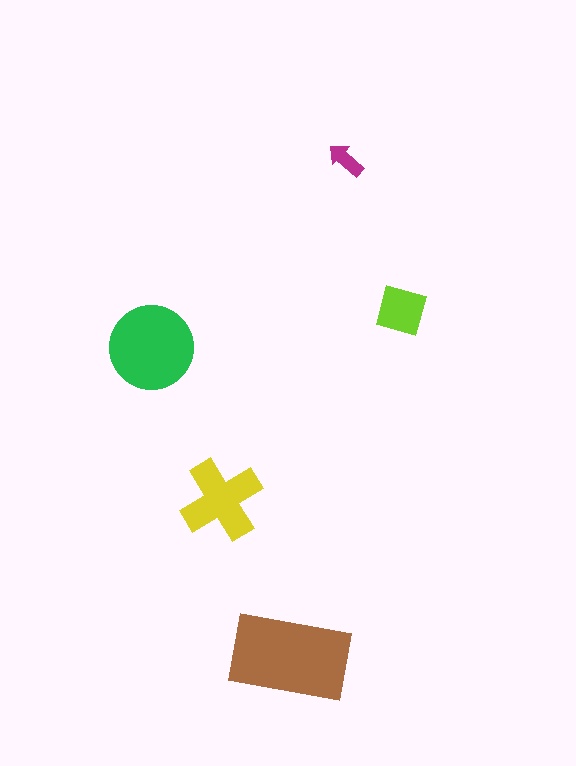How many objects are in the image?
There are 5 objects in the image.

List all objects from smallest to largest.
The magenta arrow, the lime square, the yellow cross, the green circle, the brown rectangle.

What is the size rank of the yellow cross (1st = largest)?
3rd.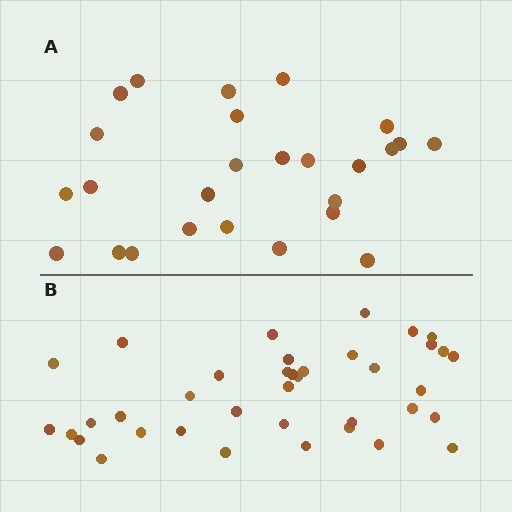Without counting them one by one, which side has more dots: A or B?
Region B (the bottom region) has more dots.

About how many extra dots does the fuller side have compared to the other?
Region B has roughly 12 or so more dots than region A.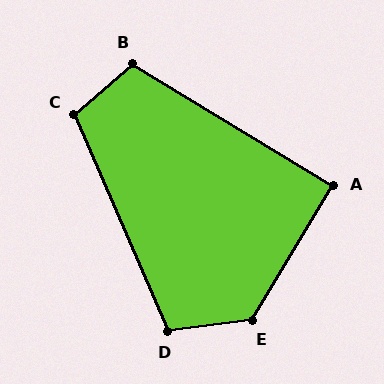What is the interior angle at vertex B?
Approximately 108 degrees (obtuse).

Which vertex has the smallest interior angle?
A, at approximately 90 degrees.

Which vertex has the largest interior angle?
E, at approximately 129 degrees.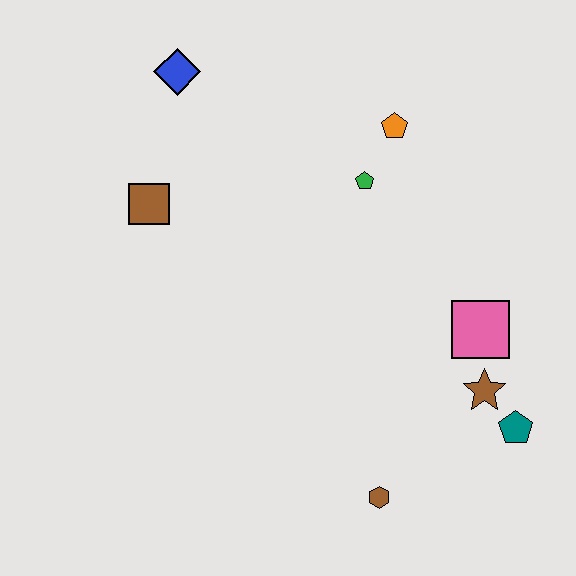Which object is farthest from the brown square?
The teal pentagon is farthest from the brown square.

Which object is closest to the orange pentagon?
The green pentagon is closest to the orange pentagon.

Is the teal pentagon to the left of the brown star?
No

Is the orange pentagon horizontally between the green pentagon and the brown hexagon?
No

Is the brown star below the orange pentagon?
Yes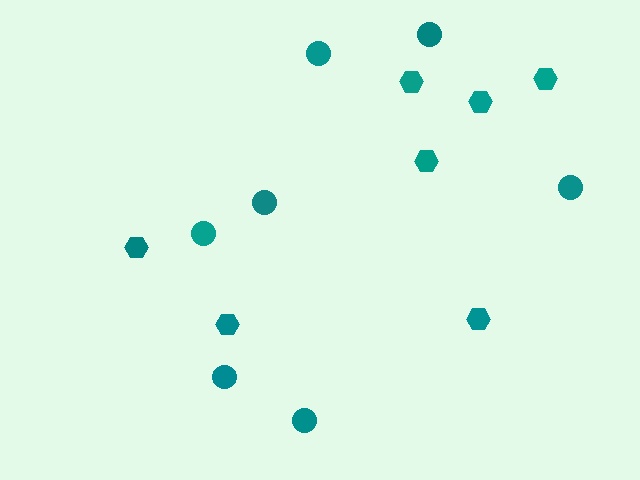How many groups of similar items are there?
There are 2 groups: one group of circles (7) and one group of hexagons (7).